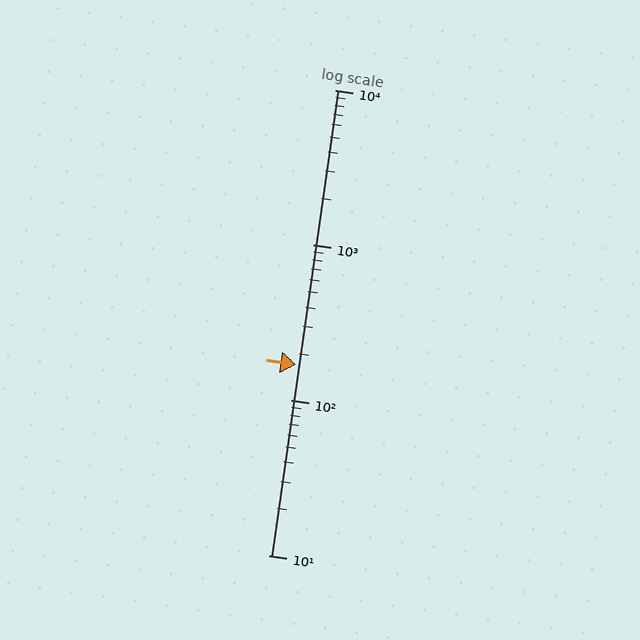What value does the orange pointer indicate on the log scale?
The pointer indicates approximately 170.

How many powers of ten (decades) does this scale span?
The scale spans 3 decades, from 10 to 10000.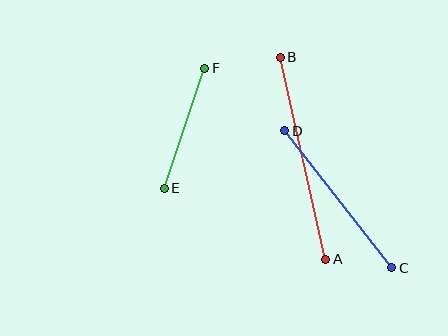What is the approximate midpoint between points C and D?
The midpoint is at approximately (338, 199) pixels.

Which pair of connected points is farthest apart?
Points A and B are farthest apart.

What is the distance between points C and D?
The distance is approximately 174 pixels.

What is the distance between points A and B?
The distance is approximately 207 pixels.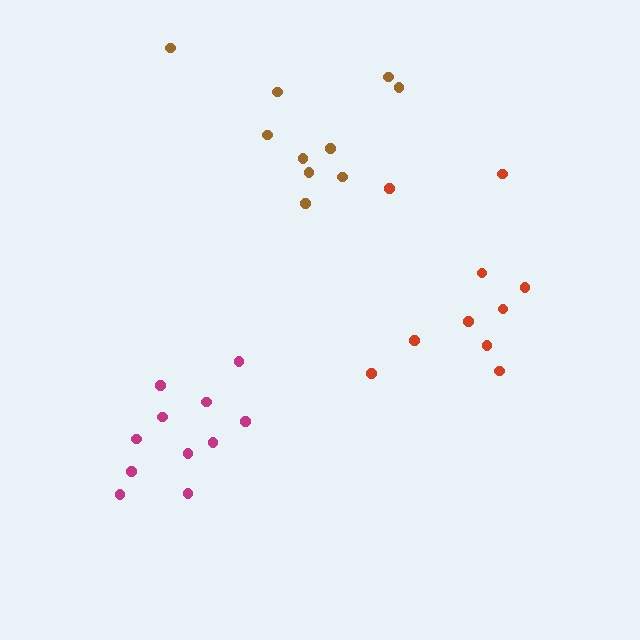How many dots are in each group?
Group 1: 11 dots, Group 2: 10 dots, Group 3: 10 dots (31 total).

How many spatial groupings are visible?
There are 3 spatial groupings.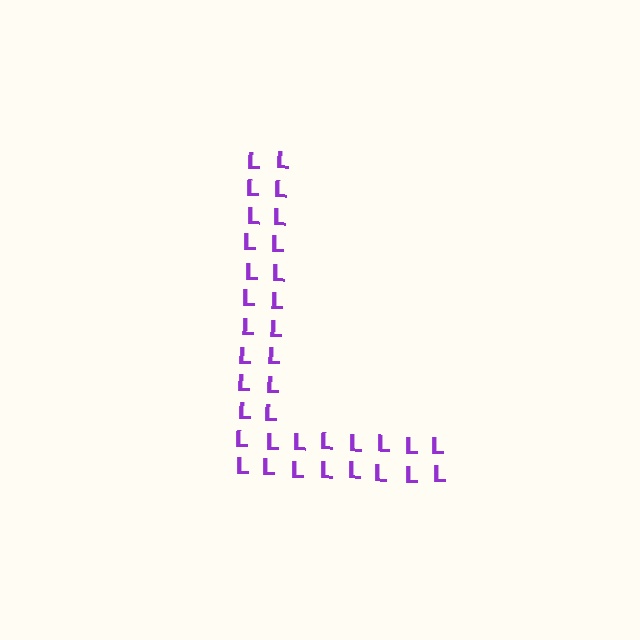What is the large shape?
The large shape is the letter L.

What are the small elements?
The small elements are letter L's.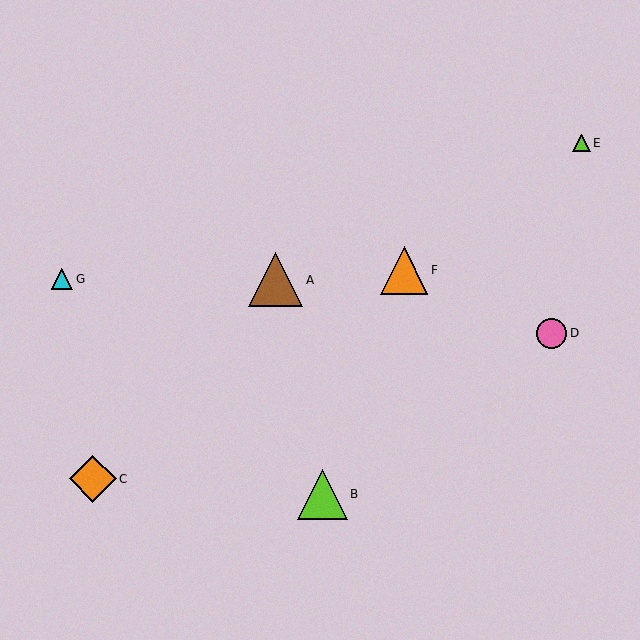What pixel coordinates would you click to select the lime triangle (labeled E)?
Click at (582, 143) to select the lime triangle E.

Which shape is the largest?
The brown triangle (labeled A) is the largest.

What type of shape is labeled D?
Shape D is a pink circle.